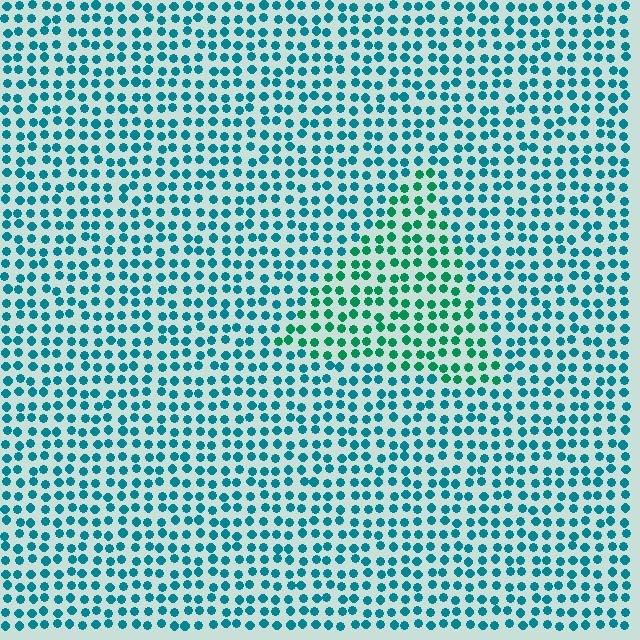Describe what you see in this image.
The image is filled with small teal elements in a uniform arrangement. A triangle-shaped region is visible where the elements are tinted to a slightly different hue, forming a subtle color boundary.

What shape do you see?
I see a triangle.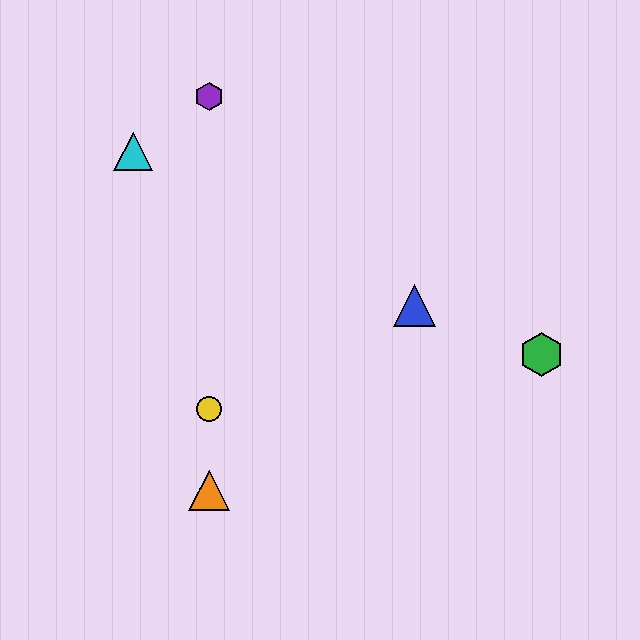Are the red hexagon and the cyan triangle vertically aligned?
No, the red hexagon is at x≈209 and the cyan triangle is at x≈133.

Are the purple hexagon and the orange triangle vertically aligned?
Yes, both are at x≈209.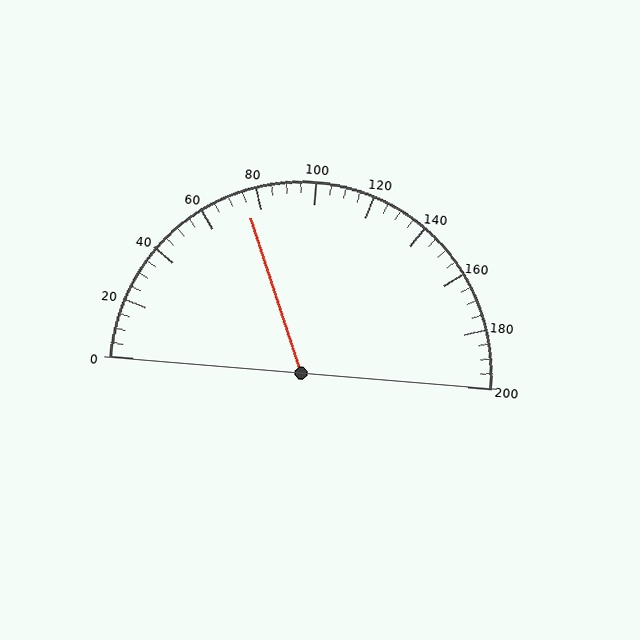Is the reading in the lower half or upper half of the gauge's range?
The reading is in the lower half of the range (0 to 200).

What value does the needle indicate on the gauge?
The needle indicates approximately 75.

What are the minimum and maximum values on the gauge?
The gauge ranges from 0 to 200.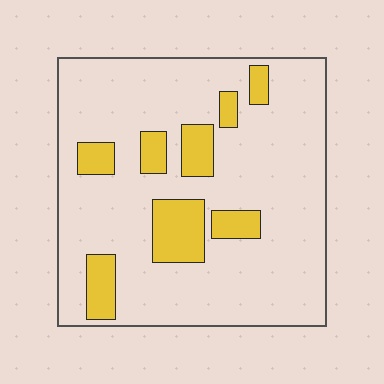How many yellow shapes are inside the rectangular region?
8.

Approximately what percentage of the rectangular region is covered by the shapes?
Approximately 15%.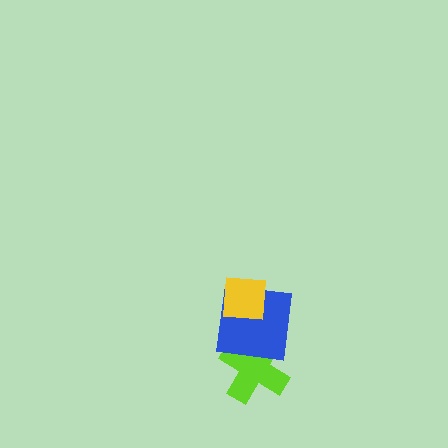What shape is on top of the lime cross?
The blue square is on top of the lime cross.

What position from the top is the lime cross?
The lime cross is 3rd from the top.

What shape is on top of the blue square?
The yellow square is on top of the blue square.